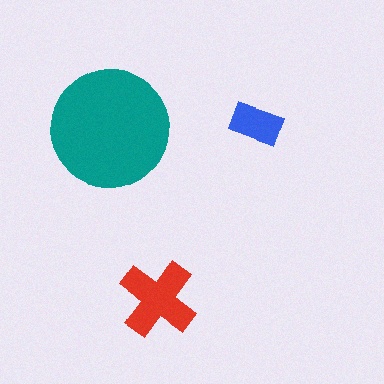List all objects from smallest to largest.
The blue rectangle, the red cross, the teal circle.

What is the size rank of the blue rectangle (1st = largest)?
3rd.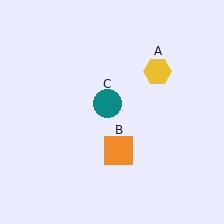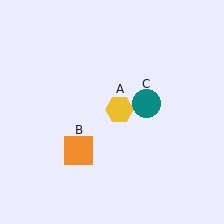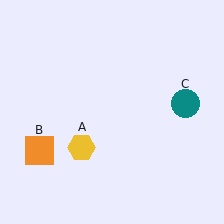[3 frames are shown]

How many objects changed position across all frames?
3 objects changed position: yellow hexagon (object A), orange square (object B), teal circle (object C).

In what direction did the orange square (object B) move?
The orange square (object B) moved left.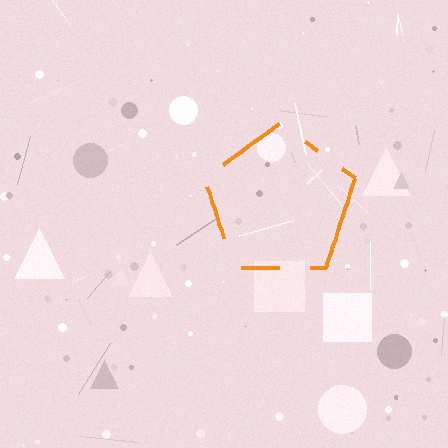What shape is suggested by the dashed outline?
The dashed outline suggests a pentagon.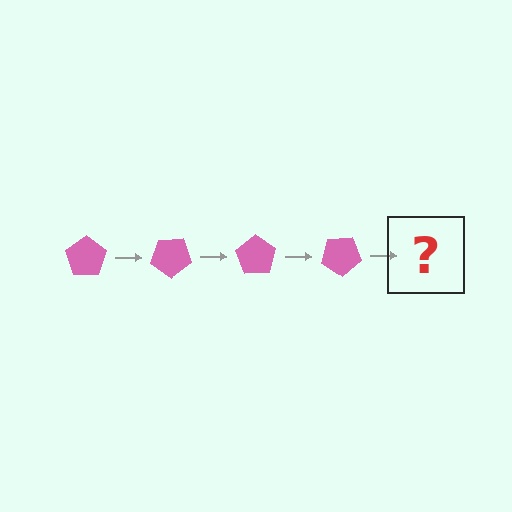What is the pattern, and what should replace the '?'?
The pattern is that the pentagon rotates 35 degrees each step. The '?' should be a pink pentagon rotated 140 degrees.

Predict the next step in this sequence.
The next step is a pink pentagon rotated 140 degrees.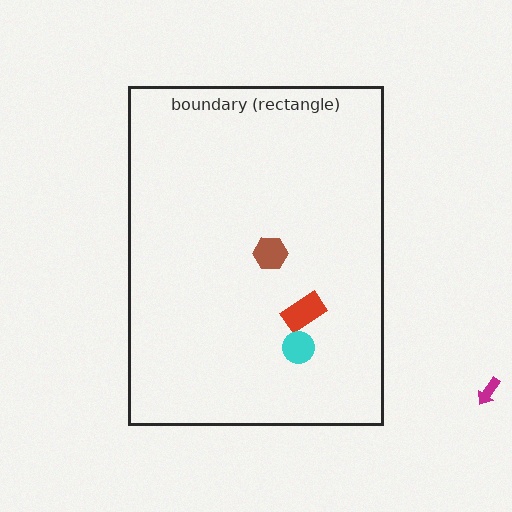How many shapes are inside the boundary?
3 inside, 1 outside.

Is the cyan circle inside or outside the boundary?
Inside.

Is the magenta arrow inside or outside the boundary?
Outside.